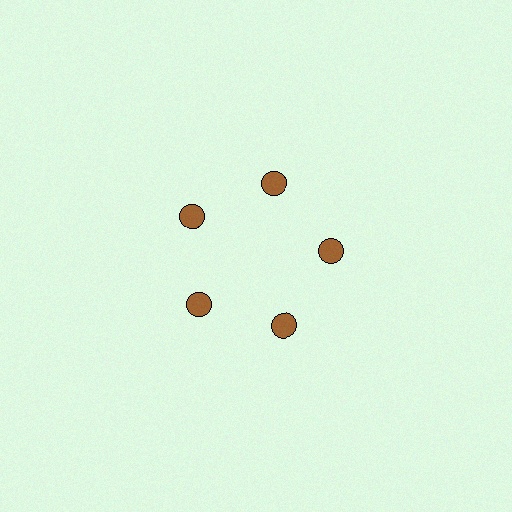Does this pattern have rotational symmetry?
Yes, this pattern has 5-fold rotational symmetry. It looks the same after rotating 72 degrees around the center.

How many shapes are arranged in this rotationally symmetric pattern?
There are 5 shapes, arranged in 5 groups of 1.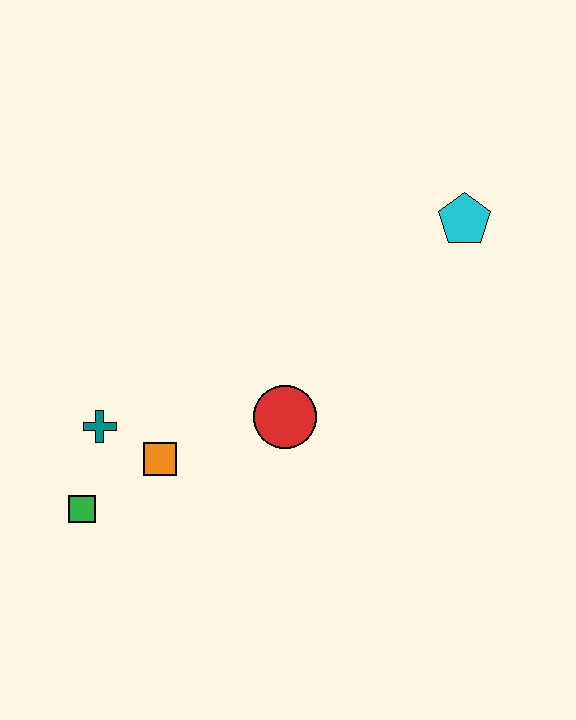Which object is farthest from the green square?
The cyan pentagon is farthest from the green square.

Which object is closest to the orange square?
The teal cross is closest to the orange square.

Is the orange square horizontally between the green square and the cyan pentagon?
Yes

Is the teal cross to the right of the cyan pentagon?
No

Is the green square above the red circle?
No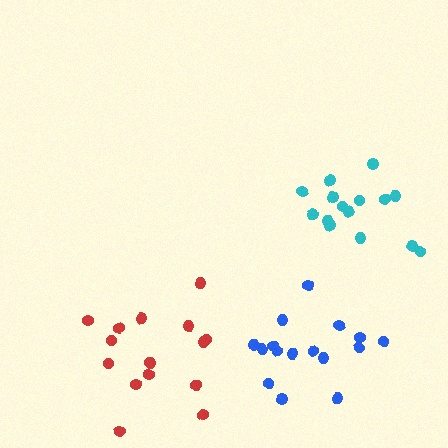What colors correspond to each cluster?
The clusters are colored: blue, cyan, red.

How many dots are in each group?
Group 1: 16 dots, Group 2: 15 dots, Group 3: 17 dots (48 total).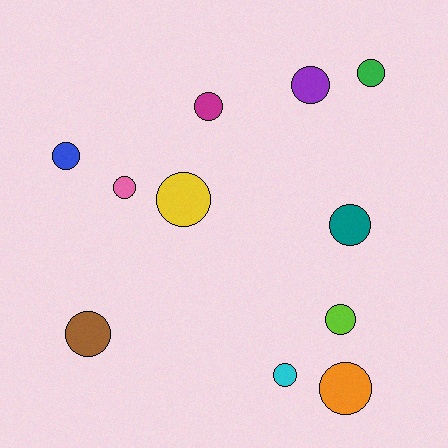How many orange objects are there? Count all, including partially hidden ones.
There is 1 orange object.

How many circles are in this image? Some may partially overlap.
There are 11 circles.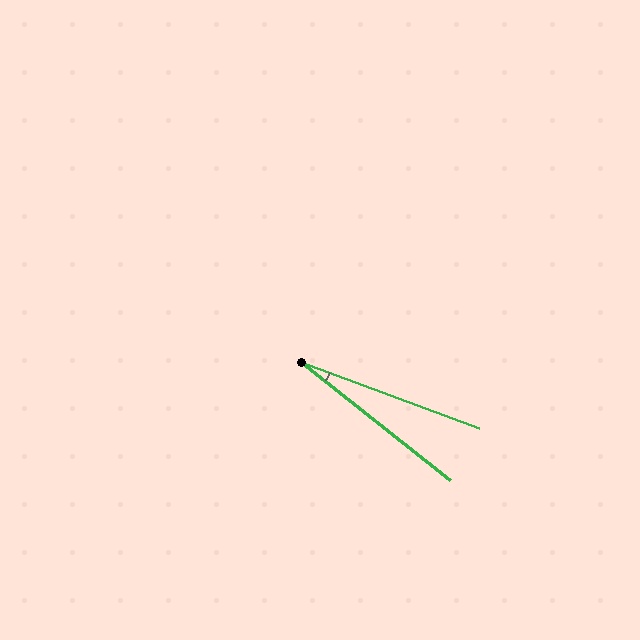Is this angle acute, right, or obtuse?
It is acute.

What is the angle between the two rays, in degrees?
Approximately 18 degrees.